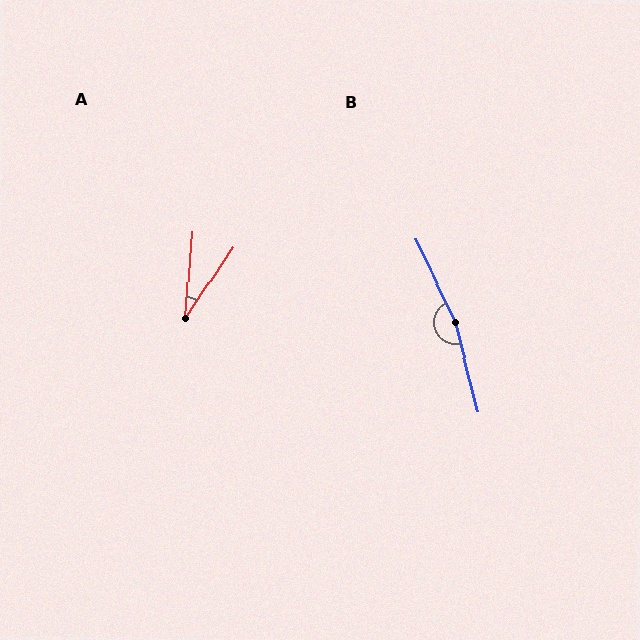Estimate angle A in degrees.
Approximately 29 degrees.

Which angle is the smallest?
A, at approximately 29 degrees.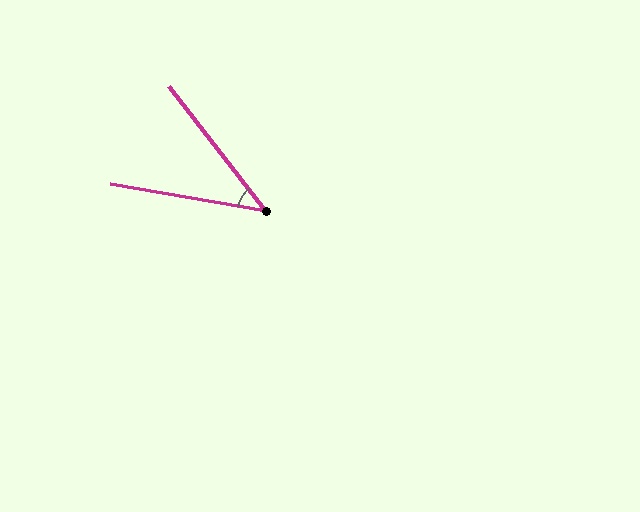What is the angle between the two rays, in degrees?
Approximately 43 degrees.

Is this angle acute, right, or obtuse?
It is acute.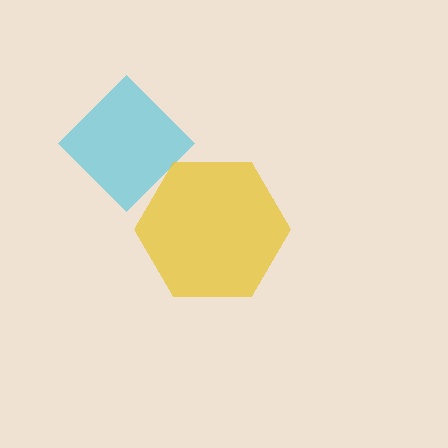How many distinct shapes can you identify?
There are 2 distinct shapes: a cyan diamond, a yellow hexagon.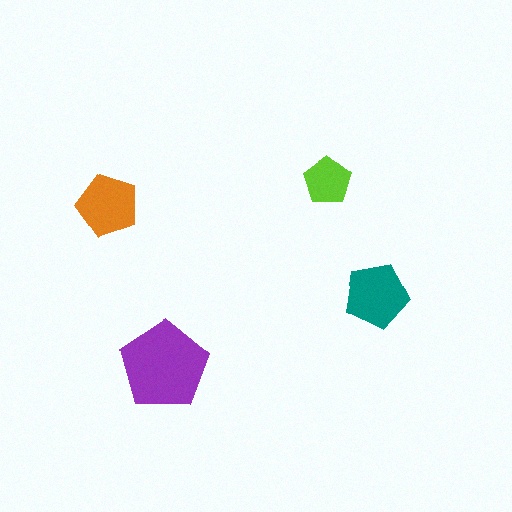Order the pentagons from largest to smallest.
the purple one, the teal one, the orange one, the lime one.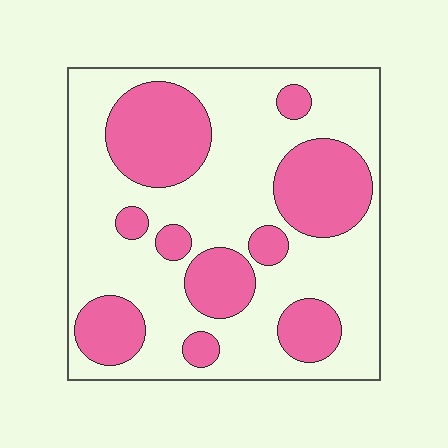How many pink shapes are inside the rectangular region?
10.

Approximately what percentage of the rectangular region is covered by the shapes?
Approximately 35%.